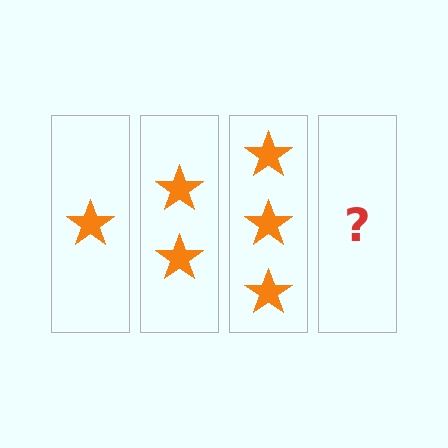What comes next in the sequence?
The next element should be 4 stars.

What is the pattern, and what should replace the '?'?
The pattern is that each step adds one more star. The '?' should be 4 stars.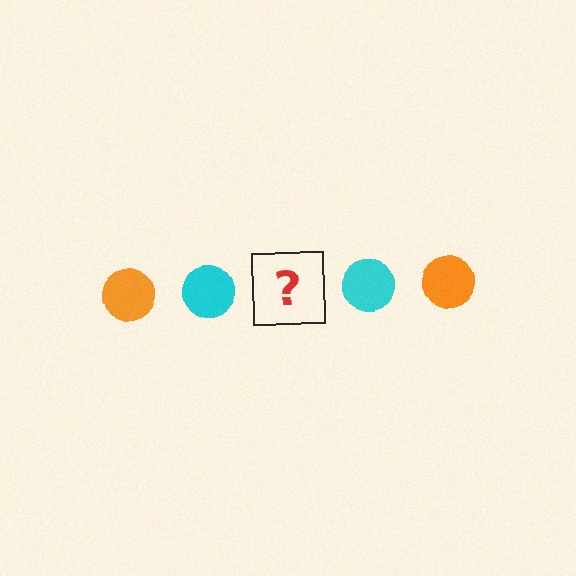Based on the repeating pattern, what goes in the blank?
The blank should be an orange circle.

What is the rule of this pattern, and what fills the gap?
The rule is that the pattern cycles through orange, cyan circles. The gap should be filled with an orange circle.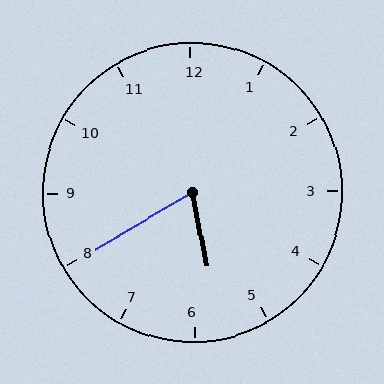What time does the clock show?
5:40.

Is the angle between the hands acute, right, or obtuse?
It is acute.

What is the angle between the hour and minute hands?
Approximately 70 degrees.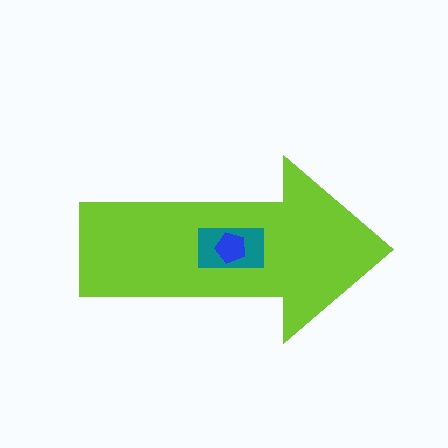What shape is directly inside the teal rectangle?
The blue pentagon.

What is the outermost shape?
The lime arrow.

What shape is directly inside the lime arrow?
The teal rectangle.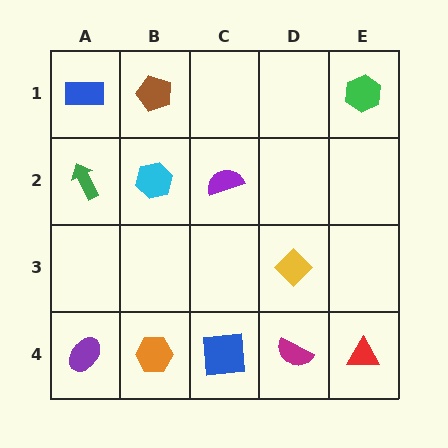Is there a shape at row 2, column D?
No, that cell is empty.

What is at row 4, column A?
A purple ellipse.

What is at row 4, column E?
A red triangle.